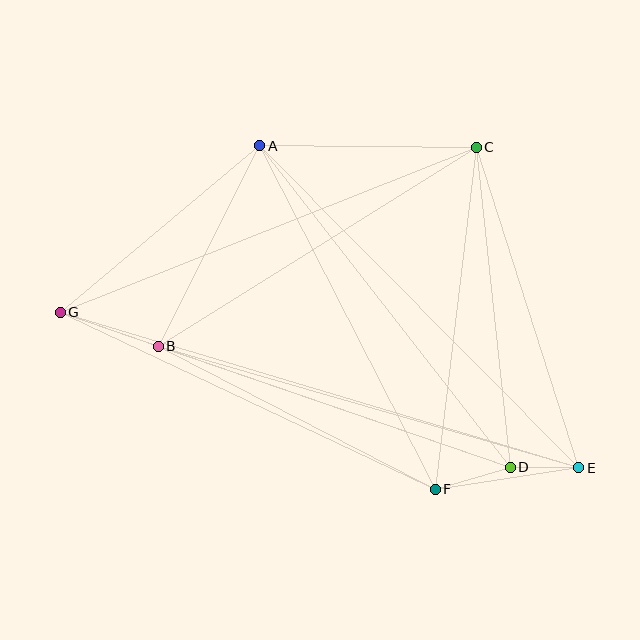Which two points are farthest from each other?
Points E and G are farthest from each other.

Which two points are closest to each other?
Points D and E are closest to each other.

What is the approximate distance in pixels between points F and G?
The distance between F and G is approximately 415 pixels.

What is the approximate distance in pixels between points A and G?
The distance between A and G is approximately 260 pixels.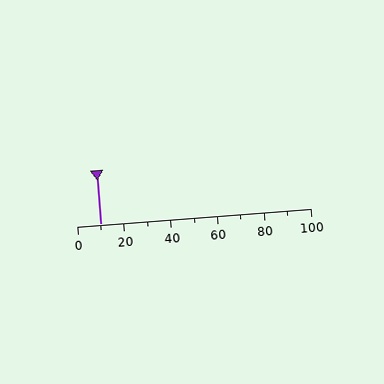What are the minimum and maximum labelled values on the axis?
The axis runs from 0 to 100.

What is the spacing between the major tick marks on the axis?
The major ticks are spaced 20 apart.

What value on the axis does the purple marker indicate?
The marker indicates approximately 10.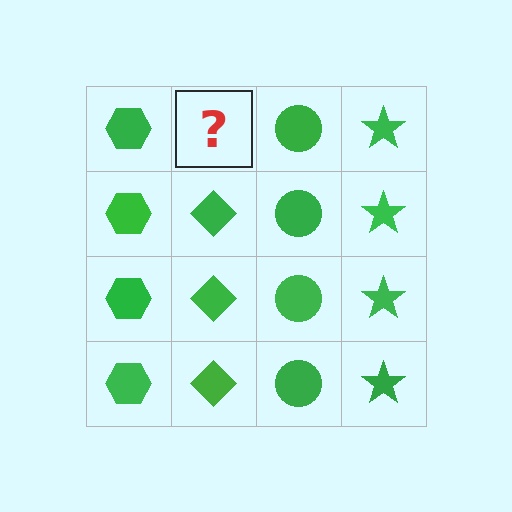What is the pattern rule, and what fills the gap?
The rule is that each column has a consistent shape. The gap should be filled with a green diamond.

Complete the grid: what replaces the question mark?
The question mark should be replaced with a green diamond.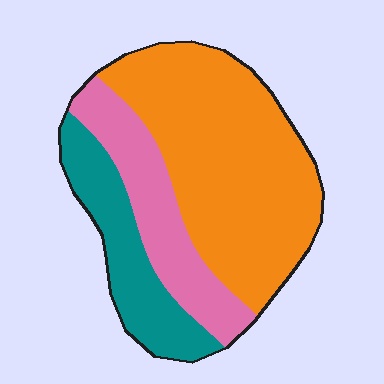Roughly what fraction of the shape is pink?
Pink covers about 25% of the shape.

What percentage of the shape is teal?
Teal takes up about one fifth (1/5) of the shape.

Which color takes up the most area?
Orange, at roughly 55%.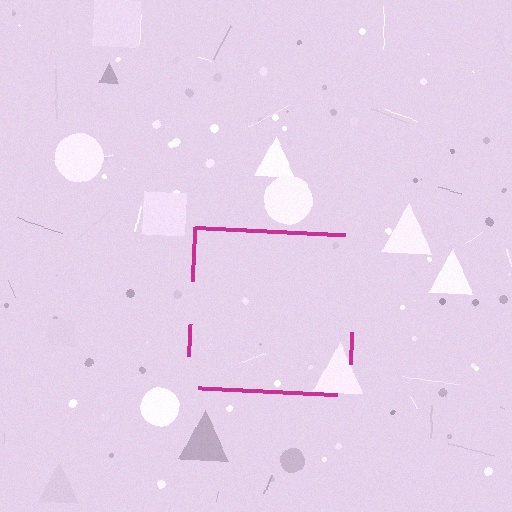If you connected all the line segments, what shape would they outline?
They would outline a square.